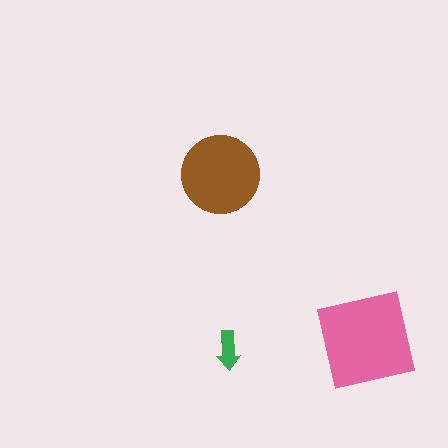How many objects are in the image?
There are 3 objects in the image.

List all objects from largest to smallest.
The pink square, the brown circle, the green arrow.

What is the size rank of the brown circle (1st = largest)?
2nd.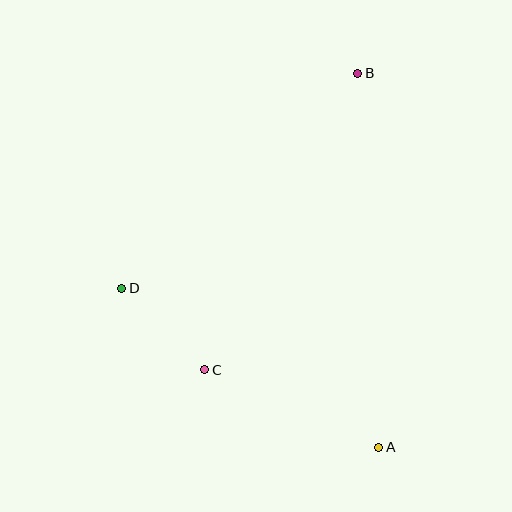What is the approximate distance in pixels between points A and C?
The distance between A and C is approximately 190 pixels.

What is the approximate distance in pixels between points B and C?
The distance between B and C is approximately 333 pixels.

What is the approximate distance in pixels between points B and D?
The distance between B and D is approximately 319 pixels.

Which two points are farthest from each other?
Points A and B are farthest from each other.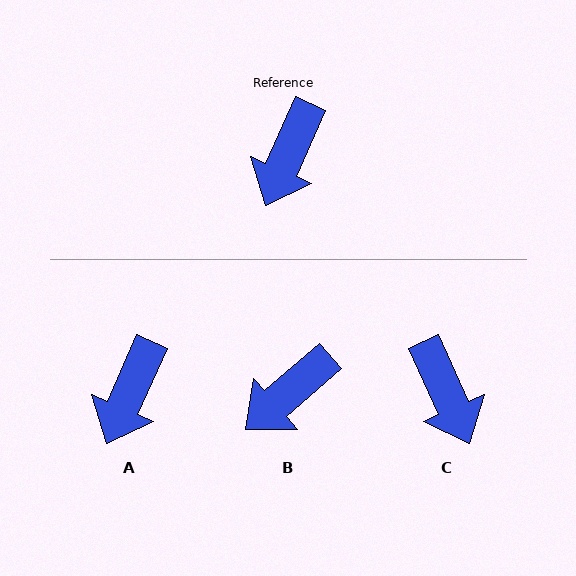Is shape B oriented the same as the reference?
No, it is off by about 25 degrees.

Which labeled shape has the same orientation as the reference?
A.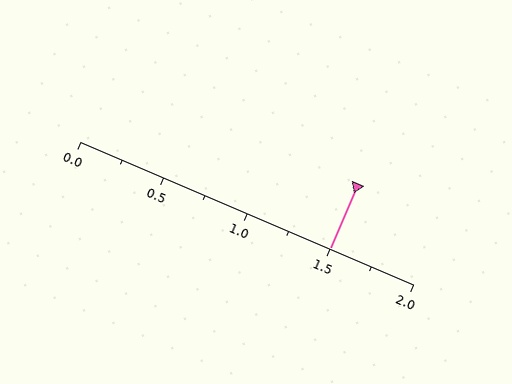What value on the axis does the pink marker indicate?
The marker indicates approximately 1.5.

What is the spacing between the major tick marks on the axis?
The major ticks are spaced 0.5 apart.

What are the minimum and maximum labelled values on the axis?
The axis runs from 0.0 to 2.0.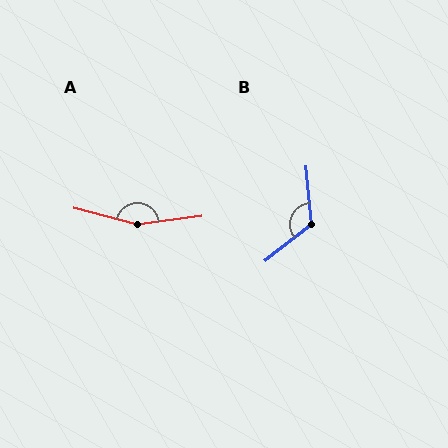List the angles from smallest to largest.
B (122°), A (157°).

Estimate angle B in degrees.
Approximately 122 degrees.